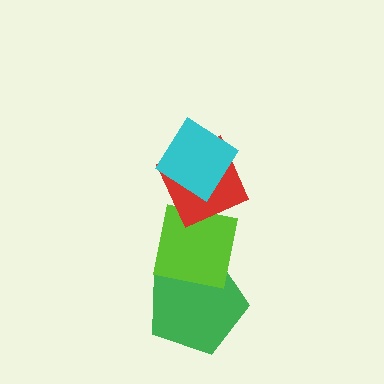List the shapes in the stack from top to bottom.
From top to bottom: the cyan diamond, the red diamond, the lime square, the green pentagon.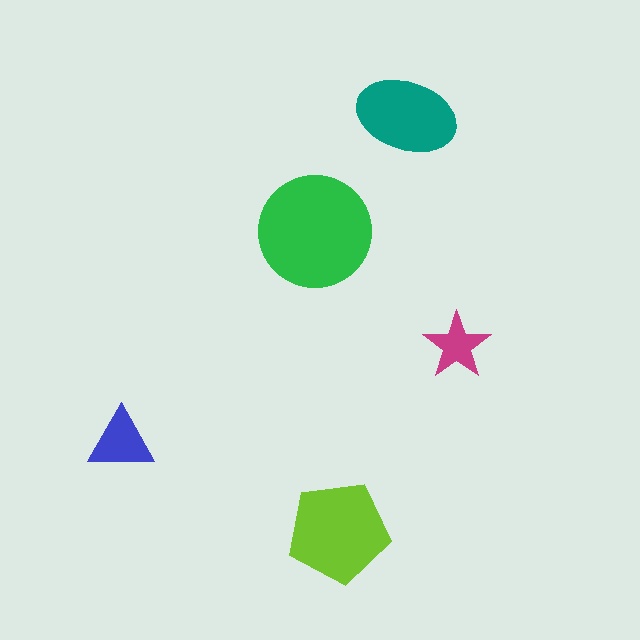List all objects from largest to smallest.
The green circle, the lime pentagon, the teal ellipse, the blue triangle, the magenta star.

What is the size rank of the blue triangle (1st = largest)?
4th.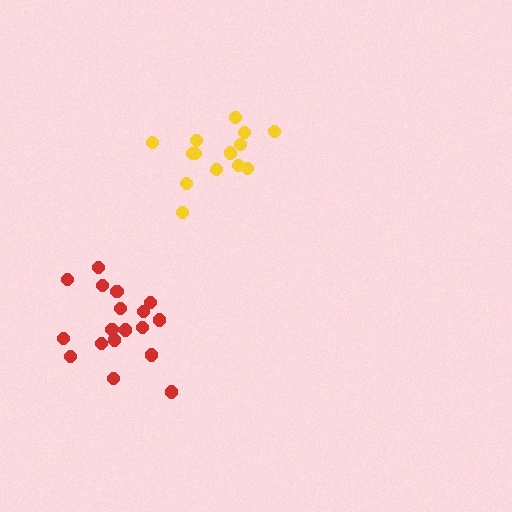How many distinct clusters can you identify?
There are 2 distinct clusters.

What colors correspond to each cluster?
The clusters are colored: yellow, red.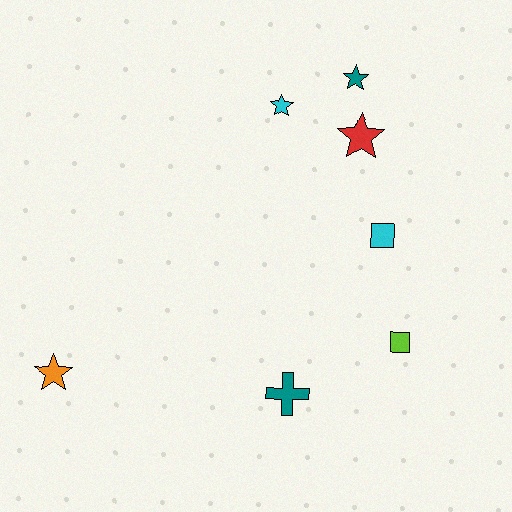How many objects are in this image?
There are 7 objects.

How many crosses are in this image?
There is 1 cross.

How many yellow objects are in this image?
There are no yellow objects.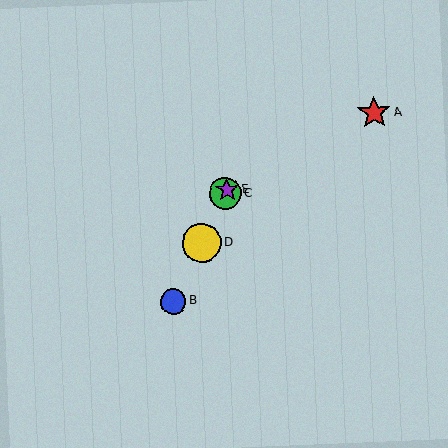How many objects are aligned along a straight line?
4 objects (B, C, D, E) are aligned along a straight line.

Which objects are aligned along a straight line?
Objects B, C, D, E are aligned along a straight line.